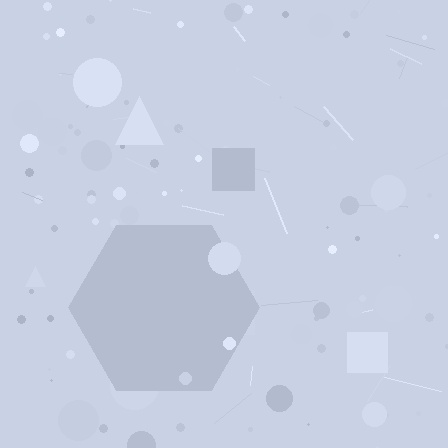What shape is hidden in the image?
A hexagon is hidden in the image.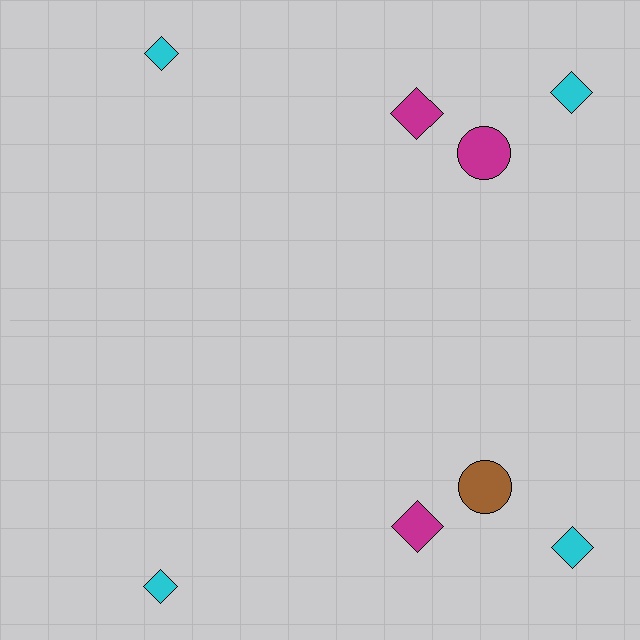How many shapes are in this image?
There are 8 shapes in this image.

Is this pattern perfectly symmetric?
No, the pattern is not perfectly symmetric. The brown circle on the bottom side breaks the symmetry — its mirror counterpart is magenta.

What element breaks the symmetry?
The brown circle on the bottom side breaks the symmetry — its mirror counterpart is magenta.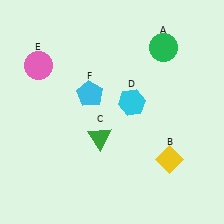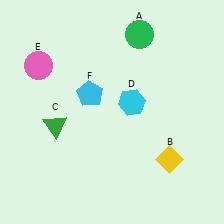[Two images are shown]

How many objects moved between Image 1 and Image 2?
2 objects moved between the two images.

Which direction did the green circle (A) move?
The green circle (A) moved left.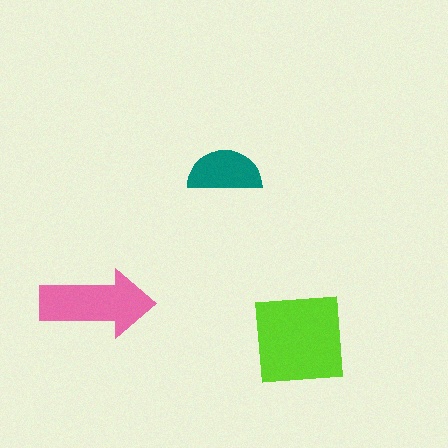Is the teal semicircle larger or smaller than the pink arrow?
Smaller.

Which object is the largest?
The lime square.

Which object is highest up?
The teal semicircle is topmost.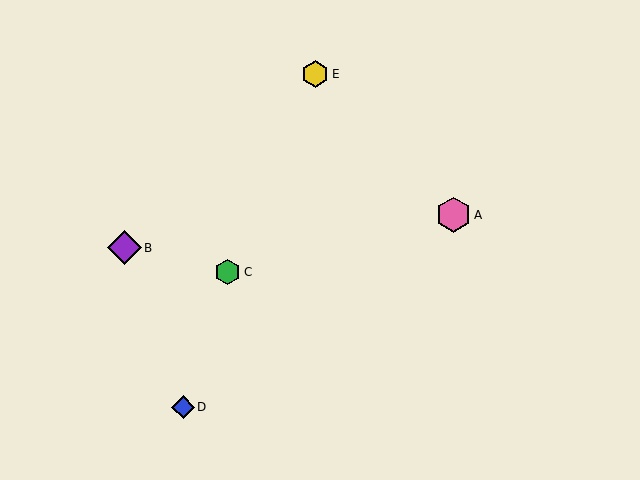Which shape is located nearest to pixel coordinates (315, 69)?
The yellow hexagon (labeled E) at (315, 74) is nearest to that location.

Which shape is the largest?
The pink hexagon (labeled A) is the largest.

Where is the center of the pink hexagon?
The center of the pink hexagon is at (453, 215).